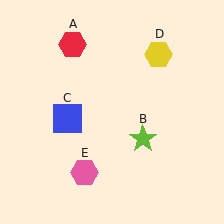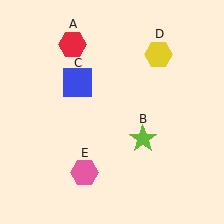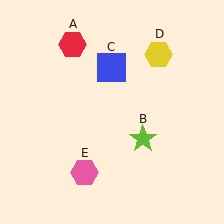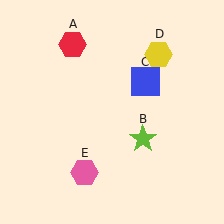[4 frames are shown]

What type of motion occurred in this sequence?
The blue square (object C) rotated clockwise around the center of the scene.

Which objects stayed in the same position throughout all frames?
Red hexagon (object A) and lime star (object B) and yellow hexagon (object D) and pink hexagon (object E) remained stationary.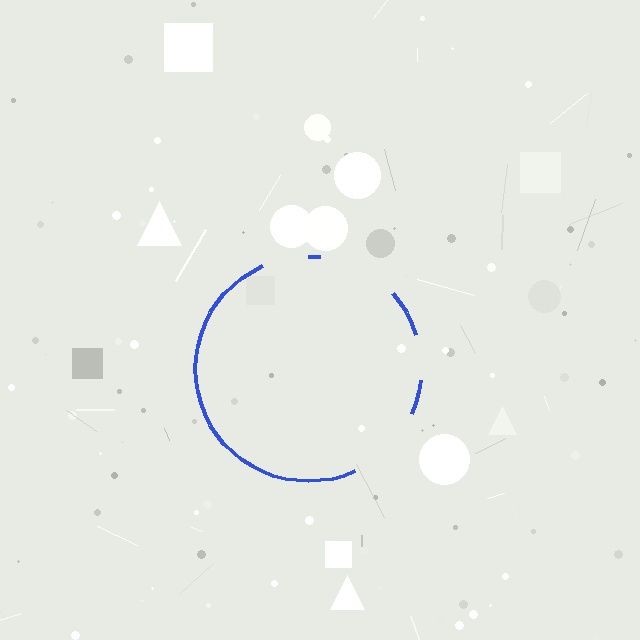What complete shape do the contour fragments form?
The contour fragments form a circle.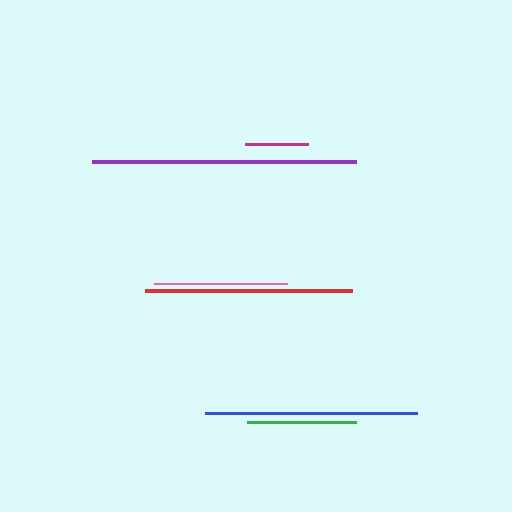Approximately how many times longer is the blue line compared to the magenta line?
The blue line is approximately 3.4 times the length of the magenta line.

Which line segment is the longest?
The purple line is the longest at approximately 264 pixels.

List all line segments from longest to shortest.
From longest to shortest: purple, blue, red, pink, green, magenta.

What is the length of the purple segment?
The purple segment is approximately 264 pixels long.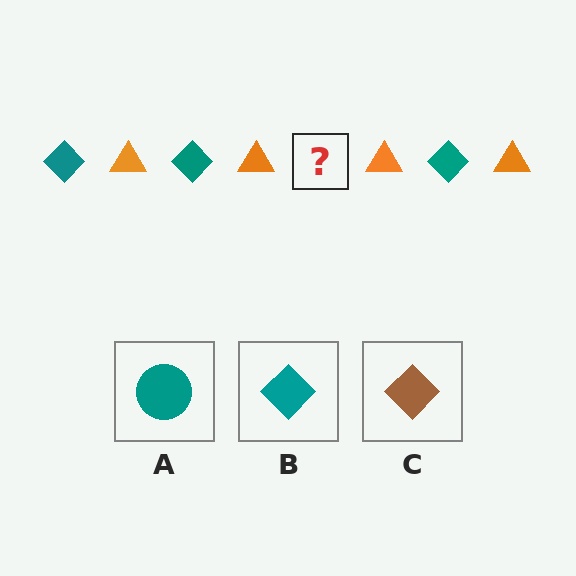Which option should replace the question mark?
Option B.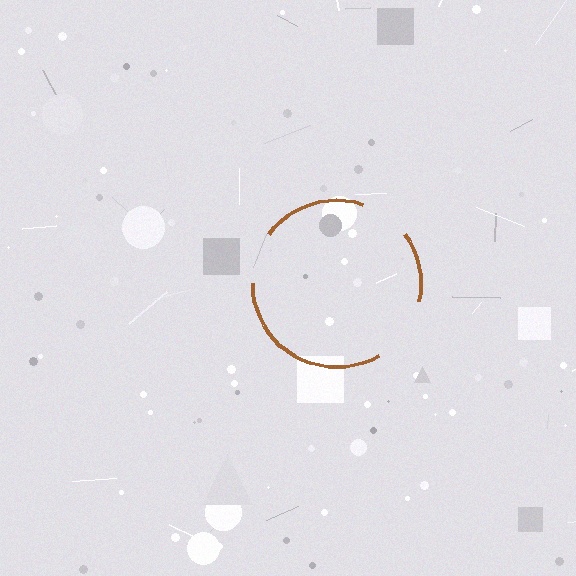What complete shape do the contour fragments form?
The contour fragments form a circle.